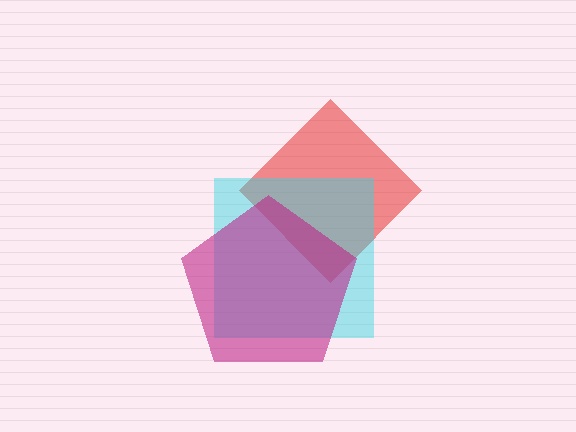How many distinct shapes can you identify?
There are 3 distinct shapes: a red diamond, a cyan square, a magenta pentagon.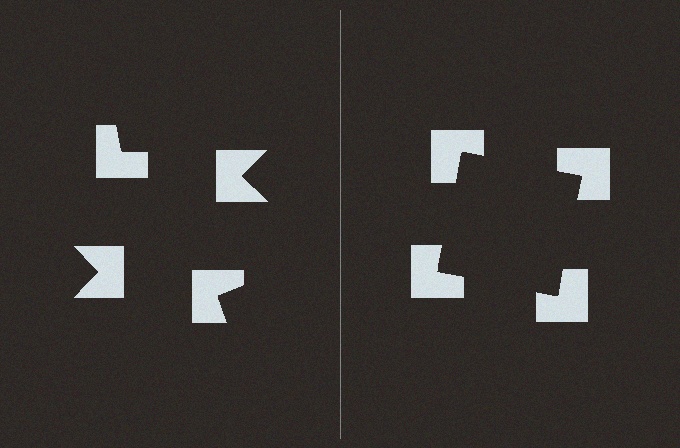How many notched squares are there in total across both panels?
8 — 4 on each side.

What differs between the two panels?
The notched squares are positioned identically on both sides; only the wedge orientations differ. On the right they align to a square; on the left they are misaligned.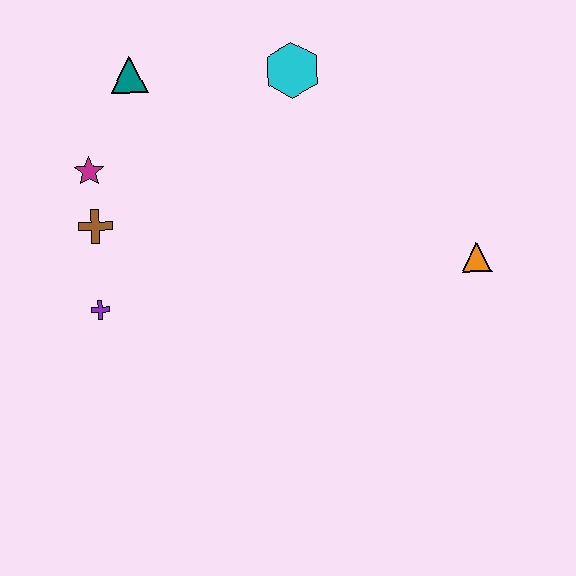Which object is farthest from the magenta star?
The orange triangle is farthest from the magenta star.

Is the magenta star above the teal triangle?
No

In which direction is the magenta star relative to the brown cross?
The magenta star is above the brown cross.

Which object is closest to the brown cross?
The magenta star is closest to the brown cross.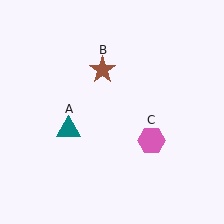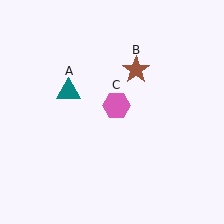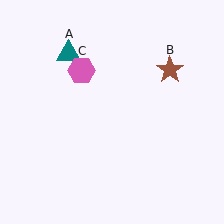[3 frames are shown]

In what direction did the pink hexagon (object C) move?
The pink hexagon (object C) moved up and to the left.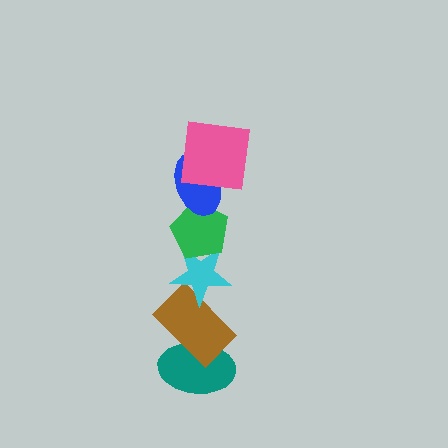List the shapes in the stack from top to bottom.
From top to bottom: the pink square, the blue ellipse, the green pentagon, the cyan star, the brown rectangle, the teal ellipse.